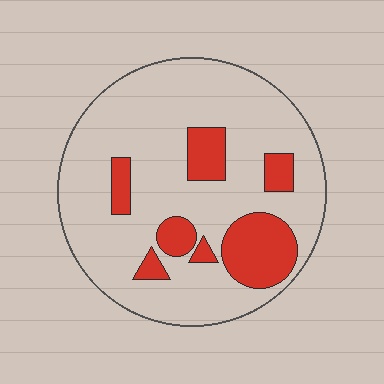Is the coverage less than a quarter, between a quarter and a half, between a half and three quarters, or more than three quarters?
Less than a quarter.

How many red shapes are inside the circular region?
7.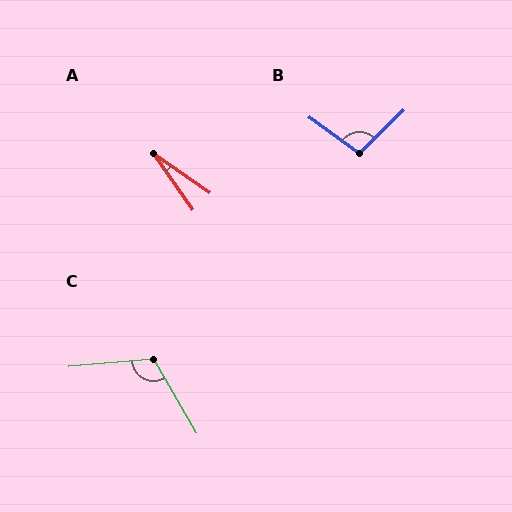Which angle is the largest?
C, at approximately 115 degrees.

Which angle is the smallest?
A, at approximately 20 degrees.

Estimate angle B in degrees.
Approximately 100 degrees.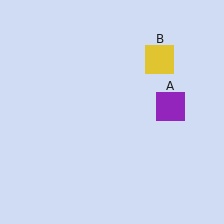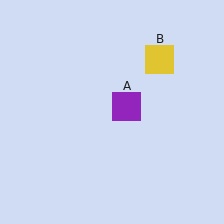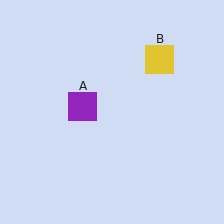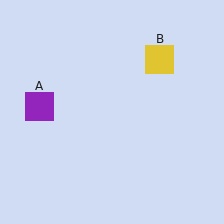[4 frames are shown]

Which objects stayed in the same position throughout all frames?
Yellow square (object B) remained stationary.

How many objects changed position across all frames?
1 object changed position: purple square (object A).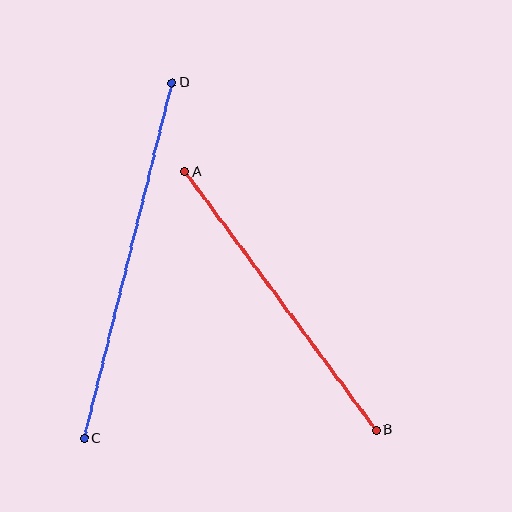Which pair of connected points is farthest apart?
Points C and D are farthest apart.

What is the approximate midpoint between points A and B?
The midpoint is at approximately (281, 301) pixels.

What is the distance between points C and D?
The distance is approximately 366 pixels.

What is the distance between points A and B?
The distance is approximately 321 pixels.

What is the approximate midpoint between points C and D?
The midpoint is at approximately (128, 261) pixels.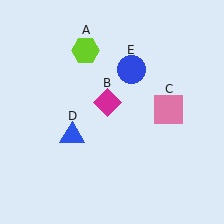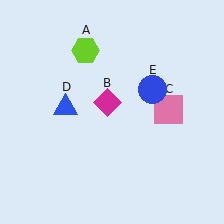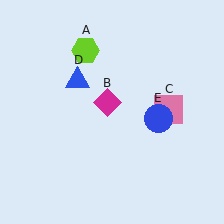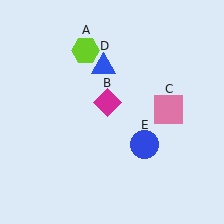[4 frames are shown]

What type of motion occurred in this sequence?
The blue triangle (object D), blue circle (object E) rotated clockwise around the center of the scene.